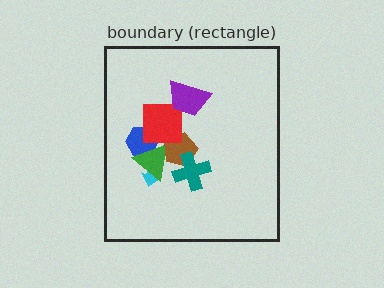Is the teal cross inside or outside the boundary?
Inside.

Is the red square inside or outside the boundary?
Inside.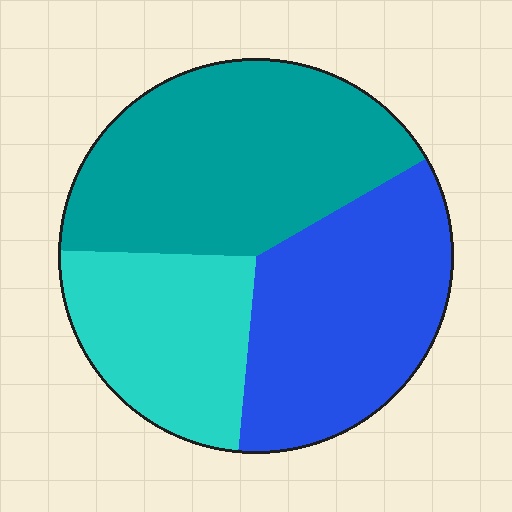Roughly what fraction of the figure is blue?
Blue takes up about one third (1/3) of the figure.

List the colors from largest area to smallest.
From largest to smallest: teal, blue, cyan.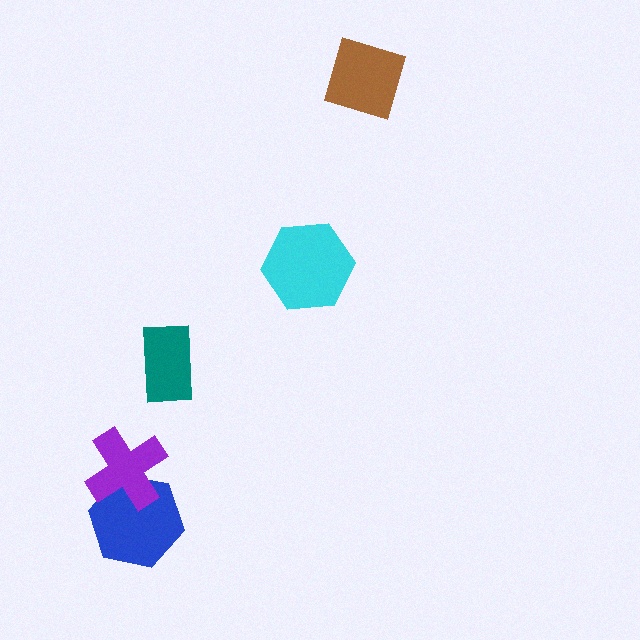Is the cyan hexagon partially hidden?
No, no other shape covers it.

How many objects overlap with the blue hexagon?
1 object overlaps with the blue hexagon.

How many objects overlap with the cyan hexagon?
0 objects overlap with the cyan hexagon.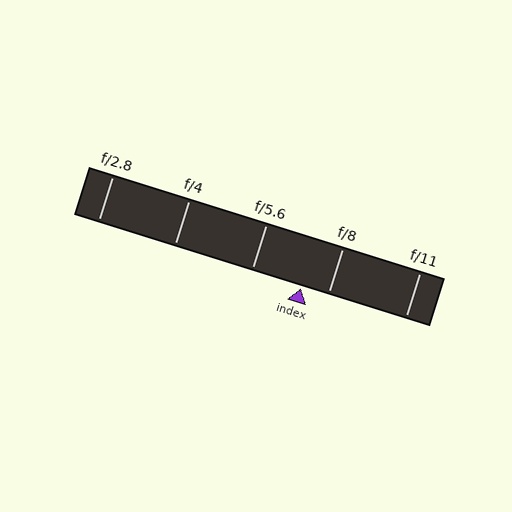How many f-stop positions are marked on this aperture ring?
There are 5 f-stop positions marked.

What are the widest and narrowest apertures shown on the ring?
The widest aperture shown is f/2.8 and the narrowest is f/11.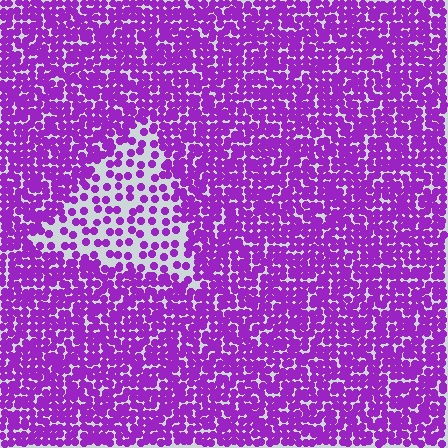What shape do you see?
I see a triangle.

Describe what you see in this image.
The image contains small purple elements arranged at two different densities. A triangle-shaped region is visible where the elements are less densely packed than the surrounding area.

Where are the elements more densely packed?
The elements are more densely packed outside the triangle boundary.